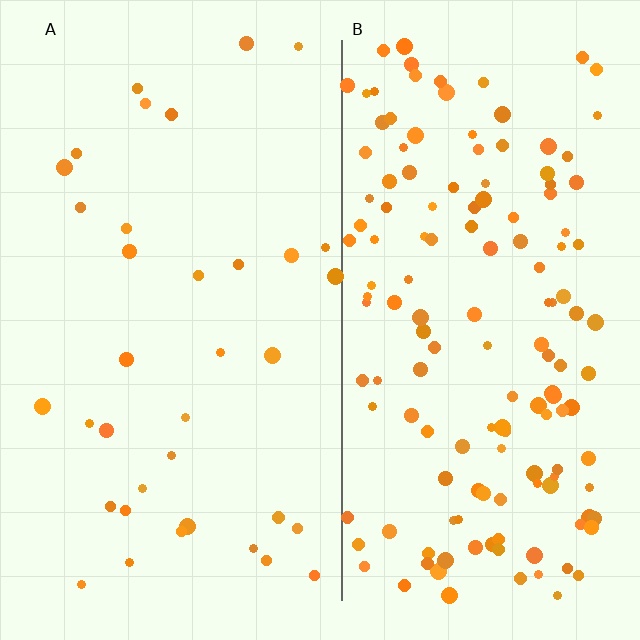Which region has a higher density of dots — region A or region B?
B (the right).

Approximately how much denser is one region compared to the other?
Approximately 4.2× — region B over region A.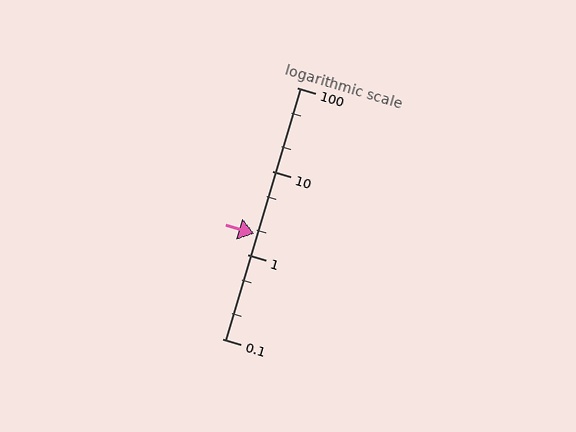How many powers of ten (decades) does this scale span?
The scale spans 3 decades, from 0.1 to 100.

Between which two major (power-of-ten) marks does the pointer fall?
The pointer is between 1 and 10.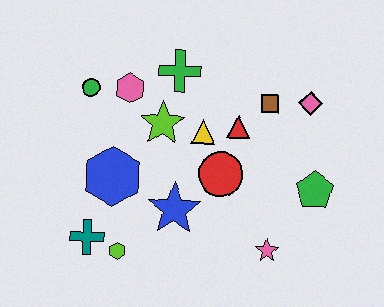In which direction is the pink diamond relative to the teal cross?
The pink diamond is to the right of the teal cross.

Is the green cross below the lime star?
No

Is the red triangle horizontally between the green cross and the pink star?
Yes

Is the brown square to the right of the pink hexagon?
Yes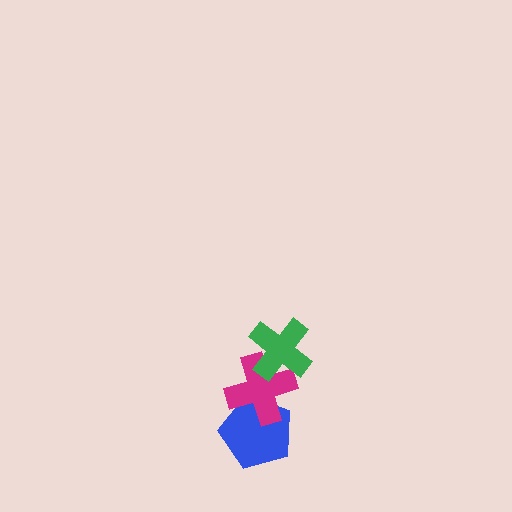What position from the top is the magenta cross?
The magenta cross is 2nd from the top.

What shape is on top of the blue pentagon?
The magenta cross is on top of the blue pentagon.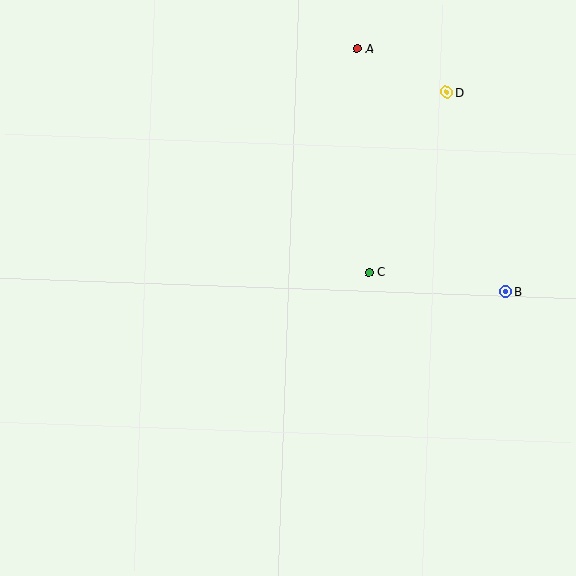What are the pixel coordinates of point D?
Point D is at (447, 92).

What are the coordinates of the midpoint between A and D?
The midpoint between A and D is at (402, 71).